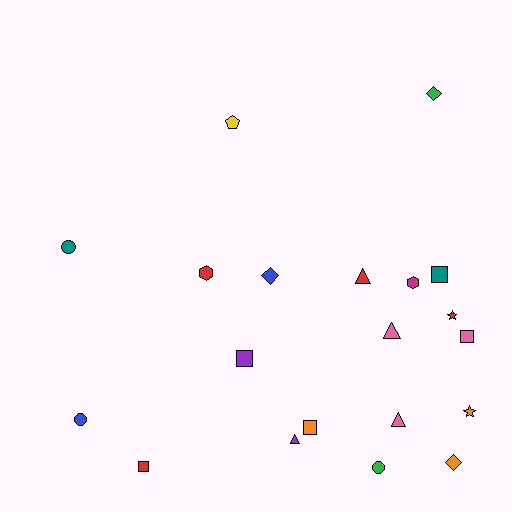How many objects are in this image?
There are 20 objects.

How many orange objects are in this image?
There are 3 orange objects.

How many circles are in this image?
There are 3 circles.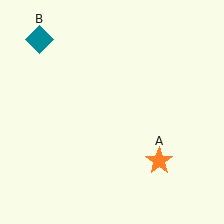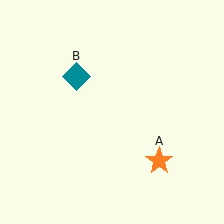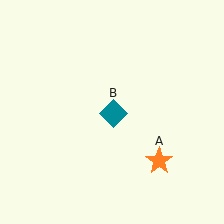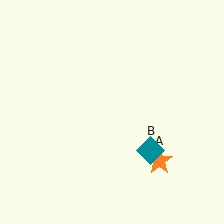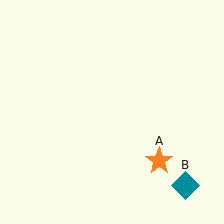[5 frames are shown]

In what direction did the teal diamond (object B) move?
The teal diamond (object B) moved down and to the right.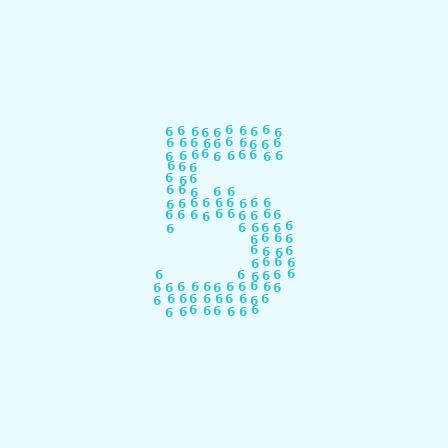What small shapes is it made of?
It is made of small digit 6's.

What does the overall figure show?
The overall figure shows the digit 5.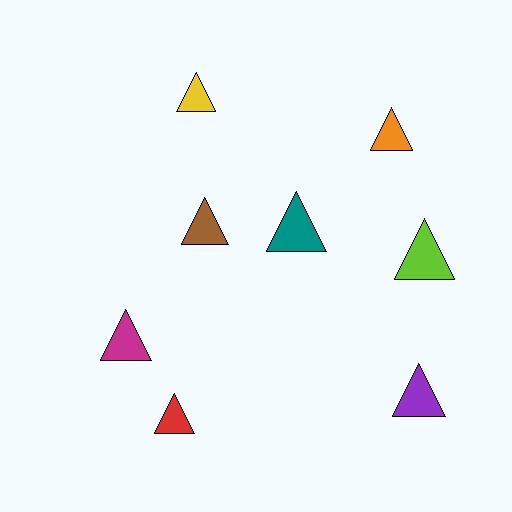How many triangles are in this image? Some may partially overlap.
There are 8 triangles.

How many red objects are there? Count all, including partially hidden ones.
There is 1 red object.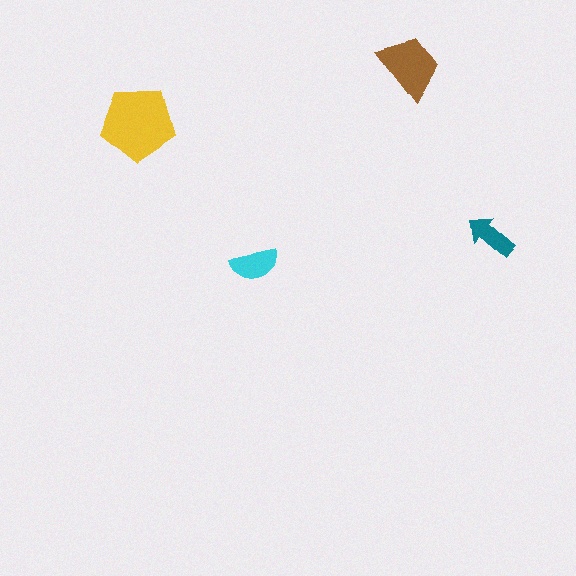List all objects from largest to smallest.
The yellow pentagon, the brown trapezoid, the cyan semicircle, the teal arrow.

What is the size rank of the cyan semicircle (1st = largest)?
3rd.